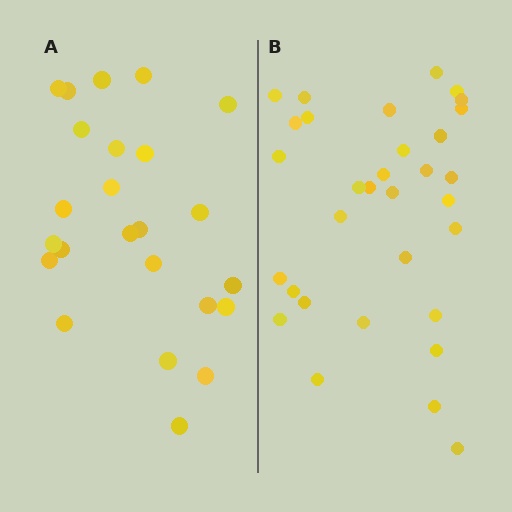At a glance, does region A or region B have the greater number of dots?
Region B (the right region) has more dots.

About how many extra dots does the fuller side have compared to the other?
Region B has roughly 8 or so more dots than region A.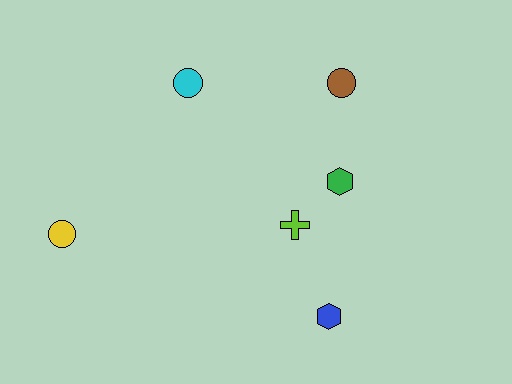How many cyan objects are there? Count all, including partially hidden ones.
There is 1 cyan object.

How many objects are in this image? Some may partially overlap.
There are 6 objects.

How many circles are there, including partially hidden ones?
There are 3 circles.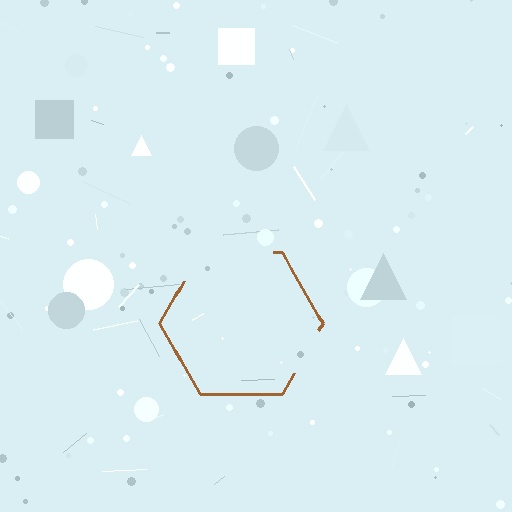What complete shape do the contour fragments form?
The contour fragments form a hexagon.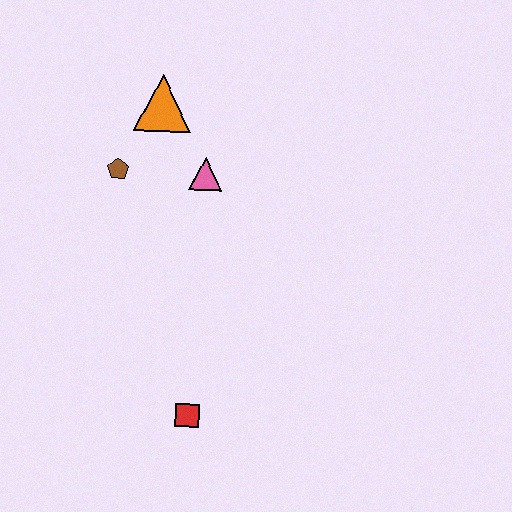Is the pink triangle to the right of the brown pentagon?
Yes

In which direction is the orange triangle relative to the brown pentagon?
The orange triangle is above the brown pentagon.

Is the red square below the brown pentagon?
Yes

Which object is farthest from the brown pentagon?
The red square is farthest from the brown pentagon.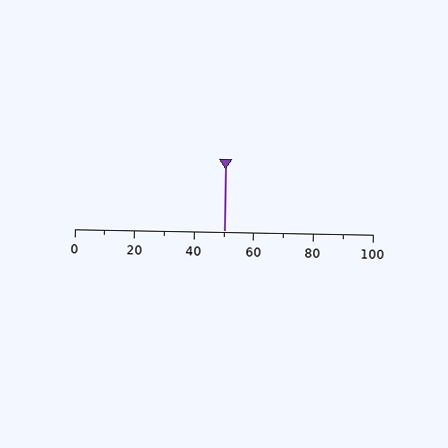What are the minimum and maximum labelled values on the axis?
The axis runs from 0 to 100.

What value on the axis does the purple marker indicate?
The marker indicates approximately 50.